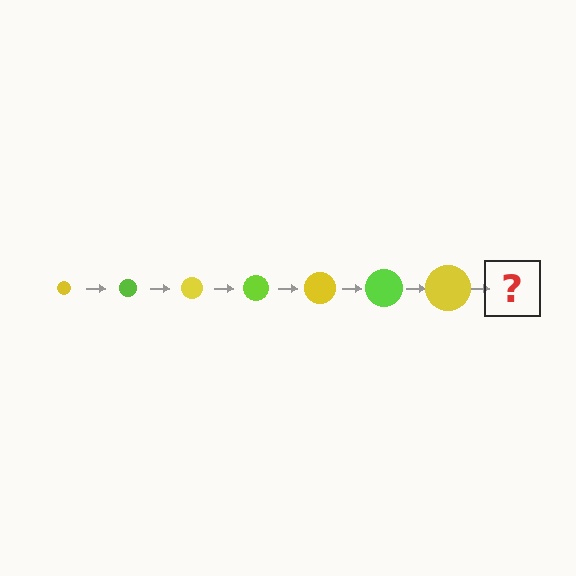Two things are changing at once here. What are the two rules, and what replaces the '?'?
The two rules are that the circle grows larger each step and the color cycles through yellow and lime. The '?' should be a lime circle, larger than the previous one.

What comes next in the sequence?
The next element should be a lime circle, larger than the previous one.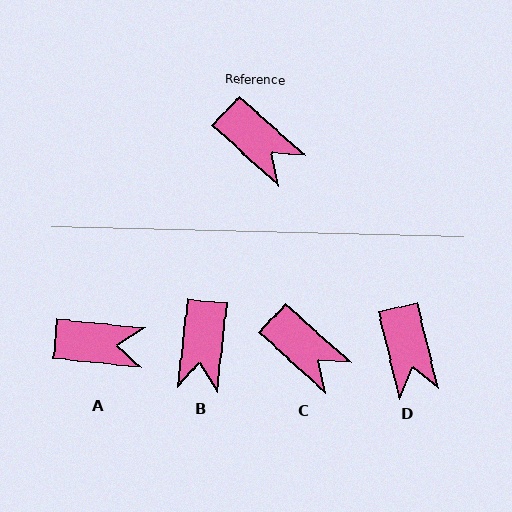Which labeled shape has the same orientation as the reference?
C.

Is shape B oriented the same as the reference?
No, it is off by about 55 degrees.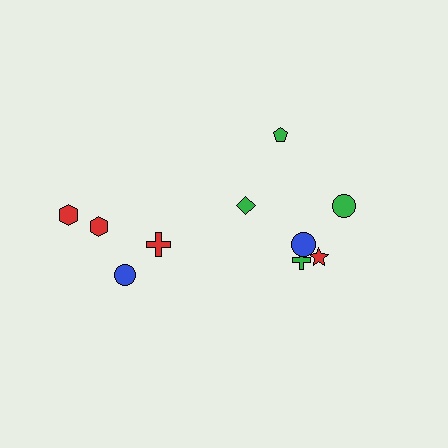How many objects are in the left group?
There are 4 objects.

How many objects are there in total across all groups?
There are 10 objects.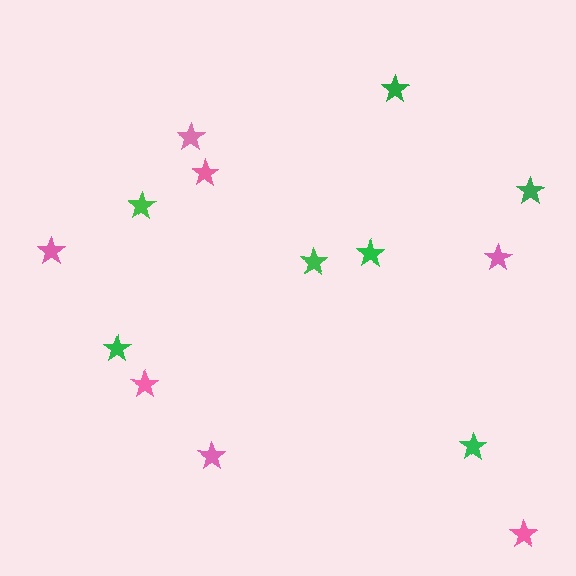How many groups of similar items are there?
There are 2 groups: one group of green stars (7) and one group of pink stars (7).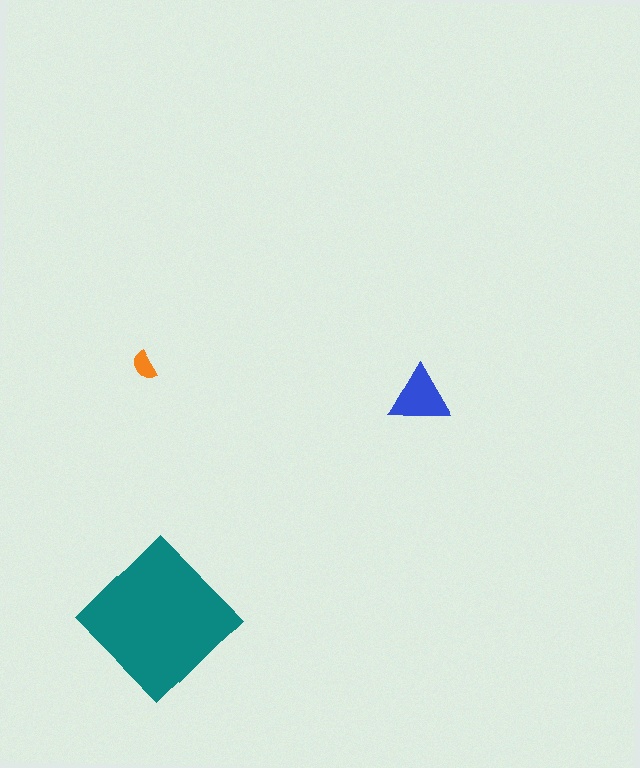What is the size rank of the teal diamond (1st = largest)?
1st.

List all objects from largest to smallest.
The teal diamond, the blue triangle, the orange semicircle.